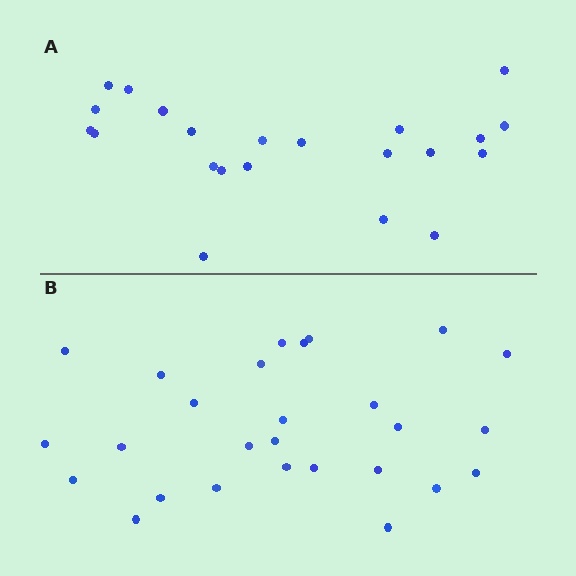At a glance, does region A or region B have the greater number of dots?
Region B (the bottom region) has more dots.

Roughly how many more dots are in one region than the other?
Region B has about 5 more dots than region A.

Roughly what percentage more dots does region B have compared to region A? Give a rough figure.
About 25% more.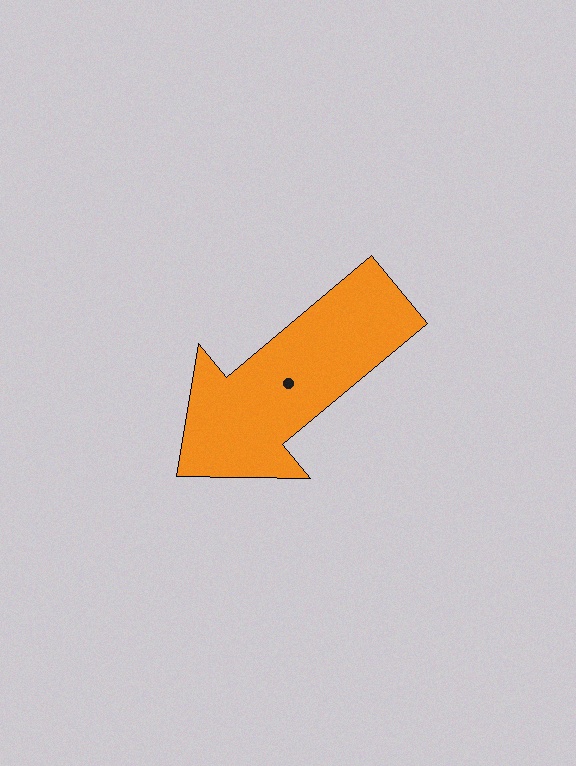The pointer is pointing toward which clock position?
Roughly 8 o'clock.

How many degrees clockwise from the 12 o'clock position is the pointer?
Approximately 230 degrees.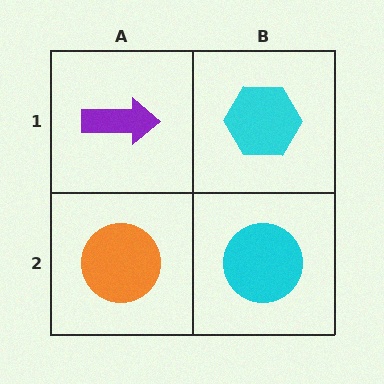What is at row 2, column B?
A cyan circle.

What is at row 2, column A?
An orange circle.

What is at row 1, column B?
A cyan hexagon.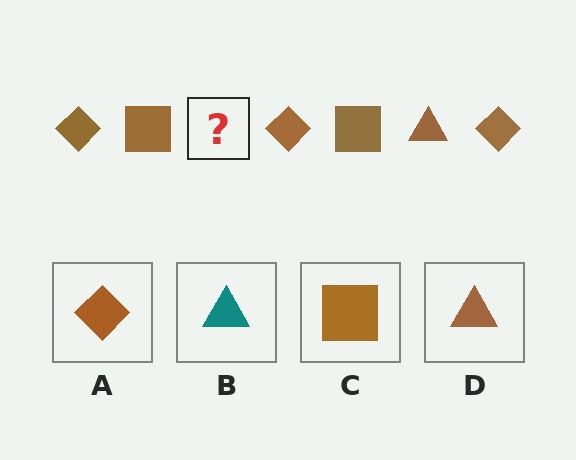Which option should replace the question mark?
Option D.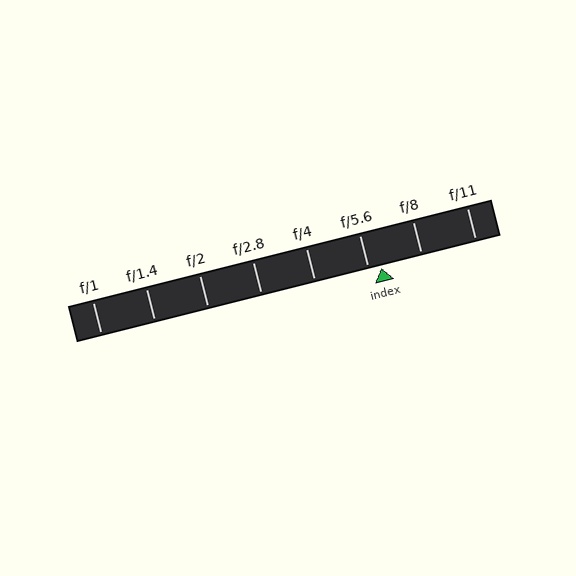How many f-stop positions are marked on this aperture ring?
There are 8 f-stop positions marked.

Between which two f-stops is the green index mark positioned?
The index mark is between f/5.6 and f/8.